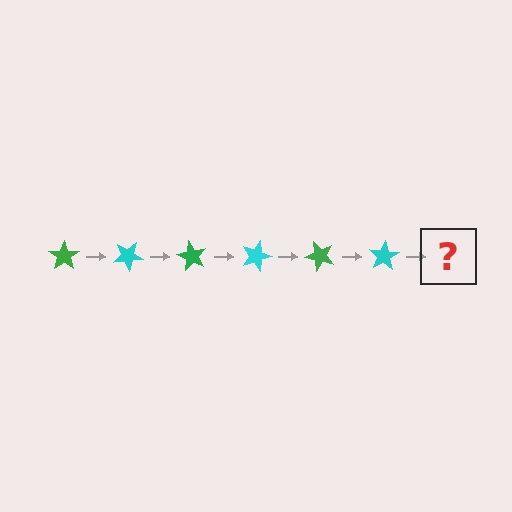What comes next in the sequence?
The next element should be a green star, rotated 180 degrees from the start.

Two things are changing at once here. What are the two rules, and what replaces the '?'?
The two rules are that it rotates 30 degrees each step and the color cycles through green and cyan. The '?' should be a green star, rotated 180 degrees from the start.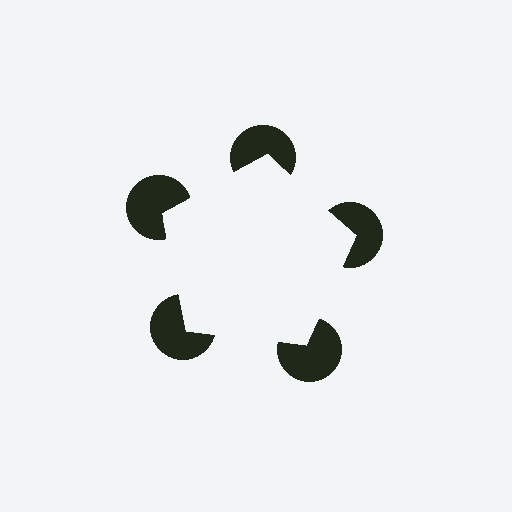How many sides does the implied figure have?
5 sides.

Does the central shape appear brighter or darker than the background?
It typically appears slightly brighter than the background, even though no actual brightness change is drawn.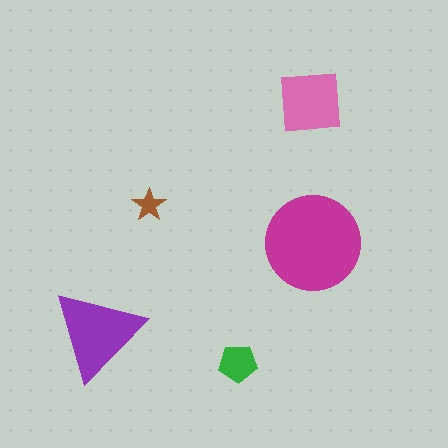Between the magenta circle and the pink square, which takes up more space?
The magenta circle.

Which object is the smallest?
The brown star.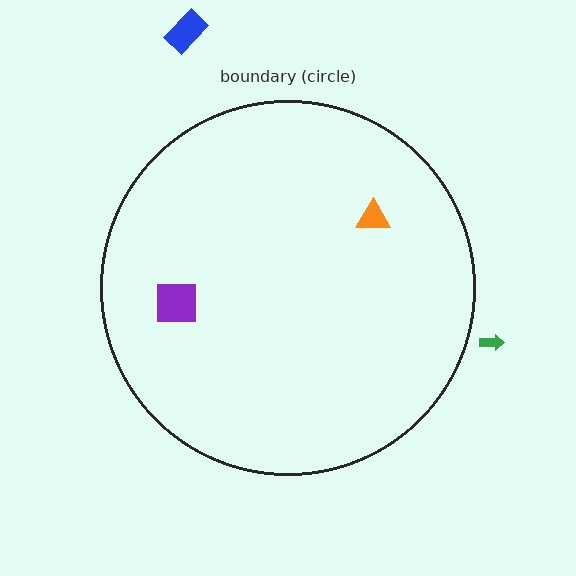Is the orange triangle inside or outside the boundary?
Inside.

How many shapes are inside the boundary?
2 inside, 2 outside.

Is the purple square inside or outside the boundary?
Inside.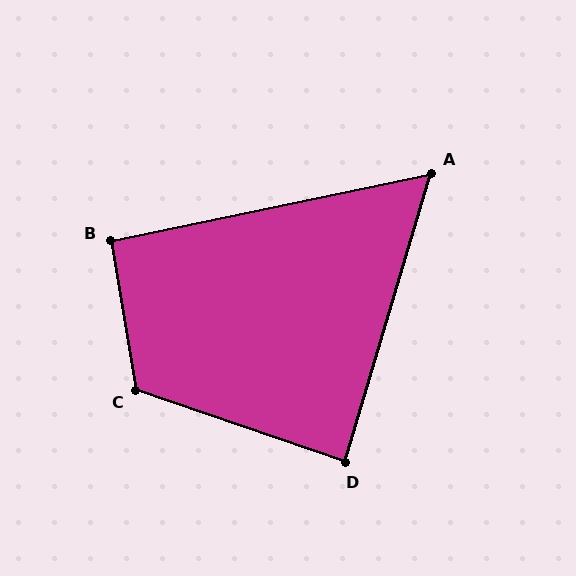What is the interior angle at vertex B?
Approximately 92 degrees (approximately right).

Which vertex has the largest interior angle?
C, at approximately 118 degrees.